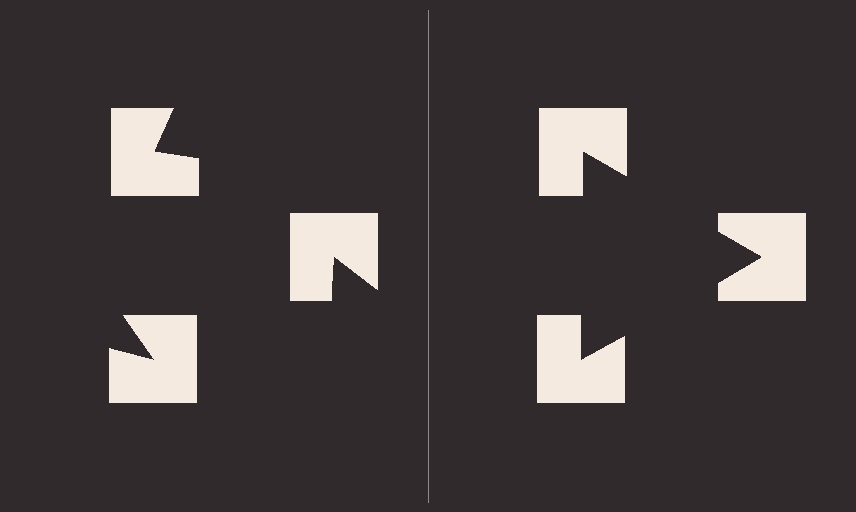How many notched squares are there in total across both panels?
6 — 3 on each side.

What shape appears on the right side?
An illusory triangle.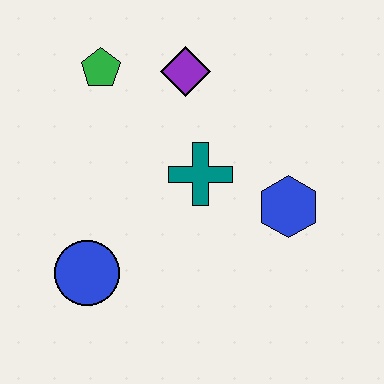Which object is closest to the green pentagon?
The purple diamond is closest to the green pentagon.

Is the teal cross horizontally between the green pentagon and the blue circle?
No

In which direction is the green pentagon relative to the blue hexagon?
The green pentagon is to the left of the blue hexagon.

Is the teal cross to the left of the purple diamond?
No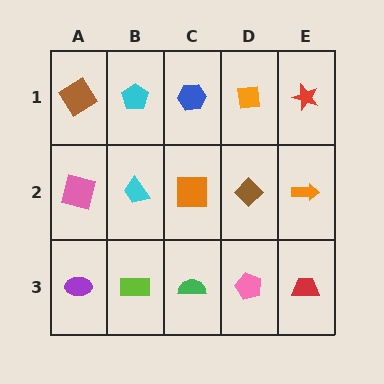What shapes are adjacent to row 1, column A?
A pink square (row 2, column A), a cyan pentagon (row 1, column B).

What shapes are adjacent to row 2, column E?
A red star (row 1, column E), a red trapezoid (row 3, column E), a brown diamond (row 2, column D).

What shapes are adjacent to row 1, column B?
A cyan trapezoid (row 2, column B), a brown diamond (row 1, column A), a blue hexagon (row 1, column C).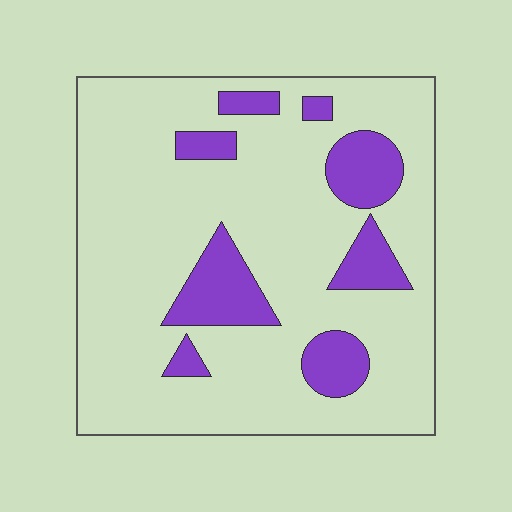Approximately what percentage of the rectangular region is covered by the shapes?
Approximately 20%.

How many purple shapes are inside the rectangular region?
8.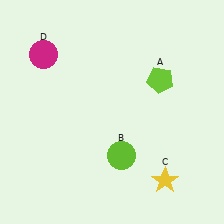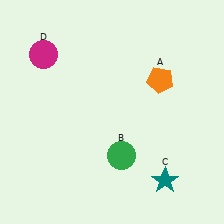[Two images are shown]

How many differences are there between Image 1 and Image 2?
There are 3 differences between the two images.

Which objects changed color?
A changed from lime to orange. B changed from lime to green. C changed from yellow to teal.